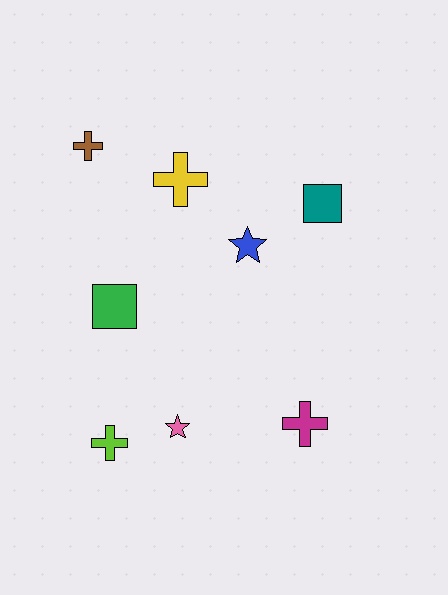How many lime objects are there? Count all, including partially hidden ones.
There is 1 lime object.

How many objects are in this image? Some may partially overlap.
There are 8 objects.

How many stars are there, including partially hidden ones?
There are 2 stars.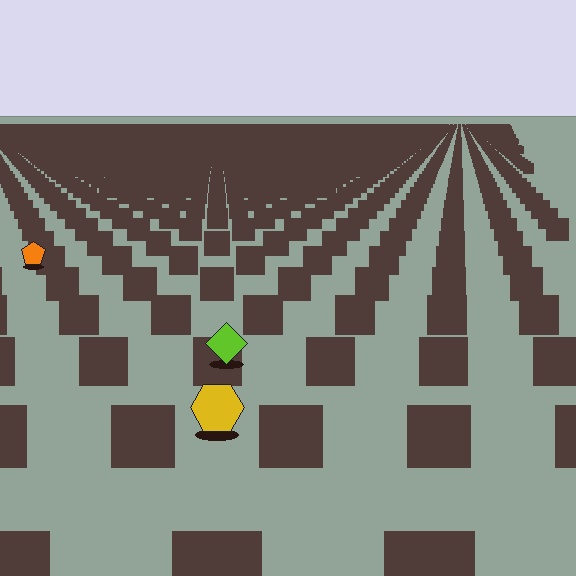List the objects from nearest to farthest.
From nearest to farthest: the yellow hexagon, the lime diamond, the orange pentagon.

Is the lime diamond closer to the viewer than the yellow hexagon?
No. The yellow hexagon is closer — you can tell from the texture gradient: the ground texture is coarser near it.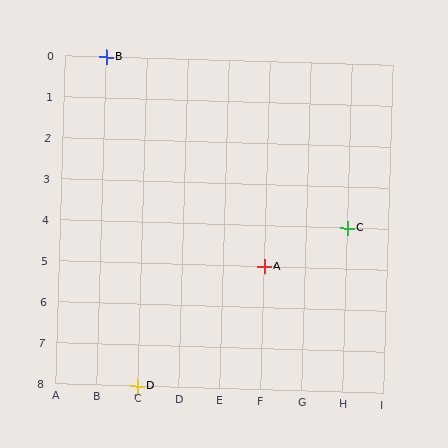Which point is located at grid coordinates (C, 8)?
Point D is at (C, 8).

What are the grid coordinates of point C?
Point C is at grid coordinates (H, 4).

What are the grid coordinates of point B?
Point B is at grid coordinates (B, 0).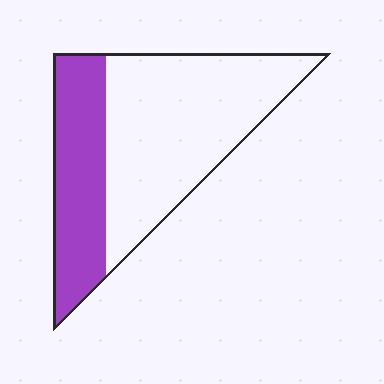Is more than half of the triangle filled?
No.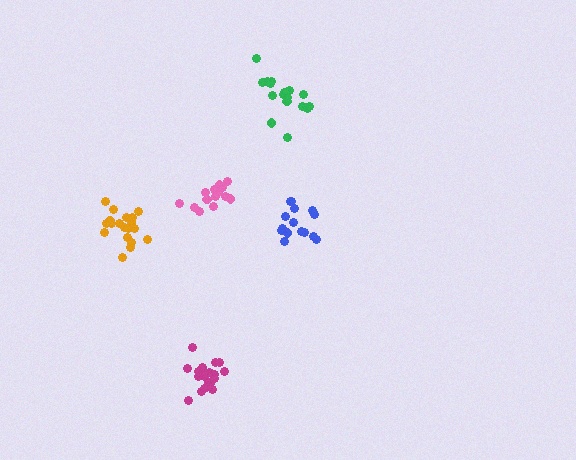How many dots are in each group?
Group 1: 14 dots, Group 2: 19 dots, Group 3: 17 dots, Group 4: 15 dots, Group 5: 19 dots (84 total).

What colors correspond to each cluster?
The clusters are colored: pink, orange, green, blue, magenta.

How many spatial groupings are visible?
There are 5 spatial groupings.